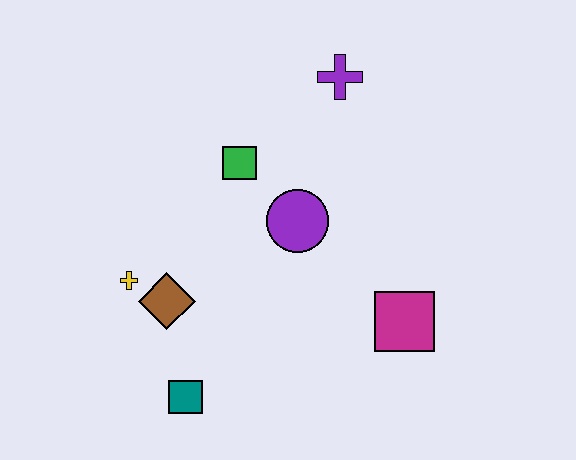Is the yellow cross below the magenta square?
No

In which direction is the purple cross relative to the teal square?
The purple cross is above the teal square.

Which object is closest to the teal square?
The brown diamond is closest to the teal square.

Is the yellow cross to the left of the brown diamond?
Yes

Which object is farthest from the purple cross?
The teal square is farthest from the purple cross.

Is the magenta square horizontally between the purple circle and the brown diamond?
No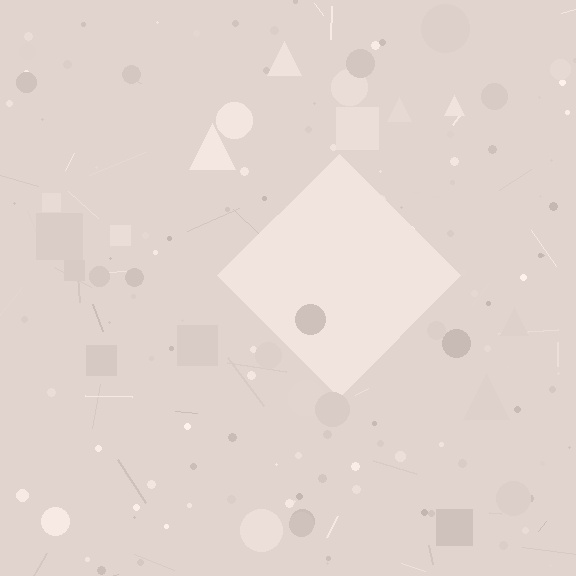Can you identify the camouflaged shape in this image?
The camouflaged shape is a diamond.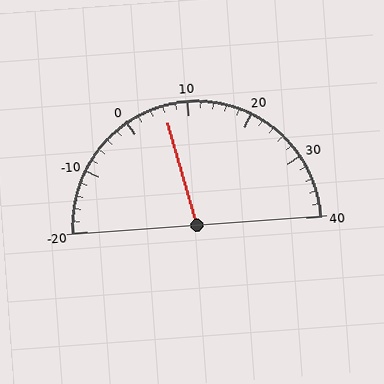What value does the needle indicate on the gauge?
The needle indicates approximately 6.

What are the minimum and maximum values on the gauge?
The gauge ranges from -20 to 40.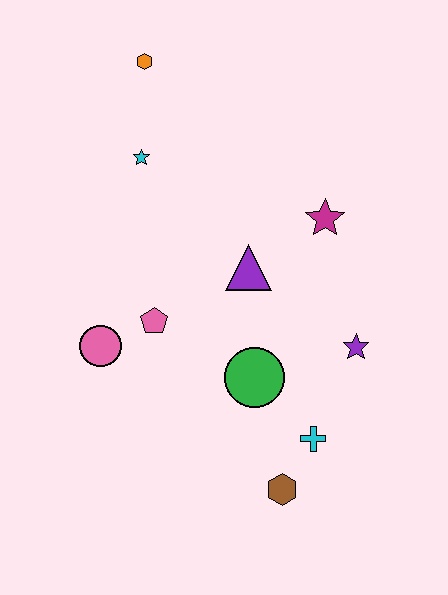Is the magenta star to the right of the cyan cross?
Yes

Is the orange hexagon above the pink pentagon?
Yes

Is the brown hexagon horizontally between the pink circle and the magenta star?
Yes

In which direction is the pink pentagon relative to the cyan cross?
The pink pentagon is to the left of the cyan cross.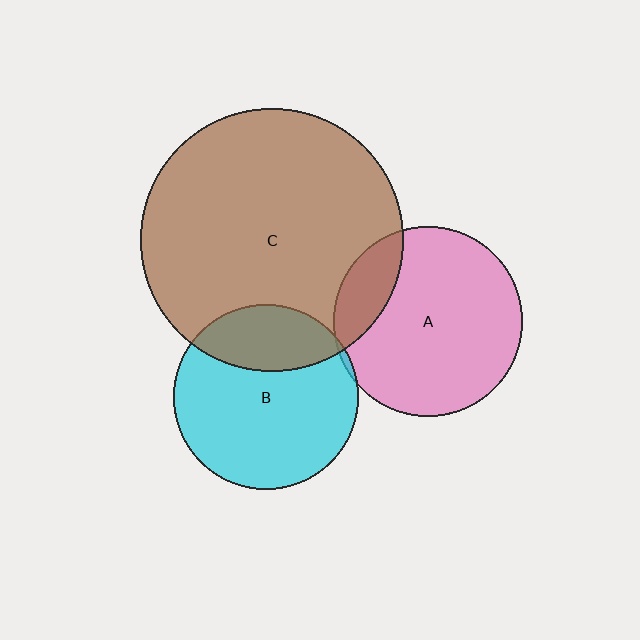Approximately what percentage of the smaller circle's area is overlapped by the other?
Approximately 5%.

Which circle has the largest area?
Circle C (brown).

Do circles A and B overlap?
Yes.